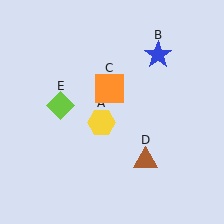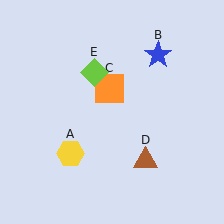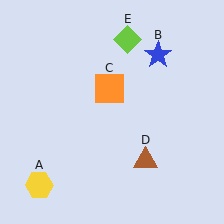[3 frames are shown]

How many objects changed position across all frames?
2 objects changed position: yellow hexagon (object A), lime diamond (object E).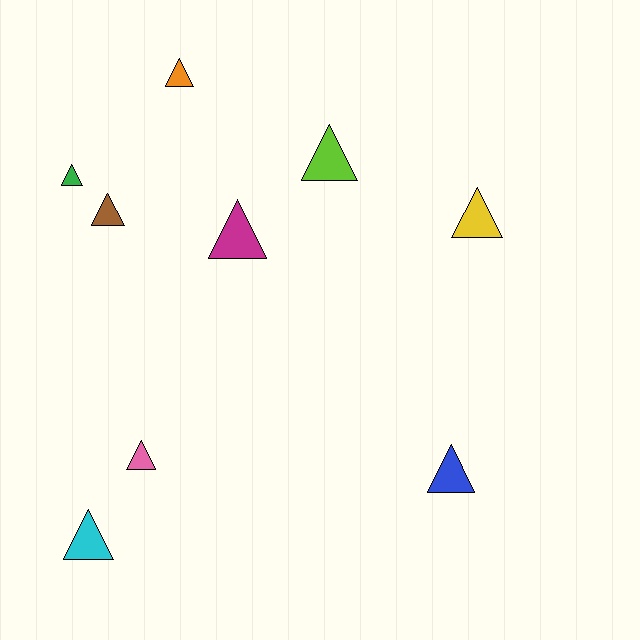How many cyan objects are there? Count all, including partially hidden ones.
There is 1 cyan object.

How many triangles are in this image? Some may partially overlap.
There are 9 triangles.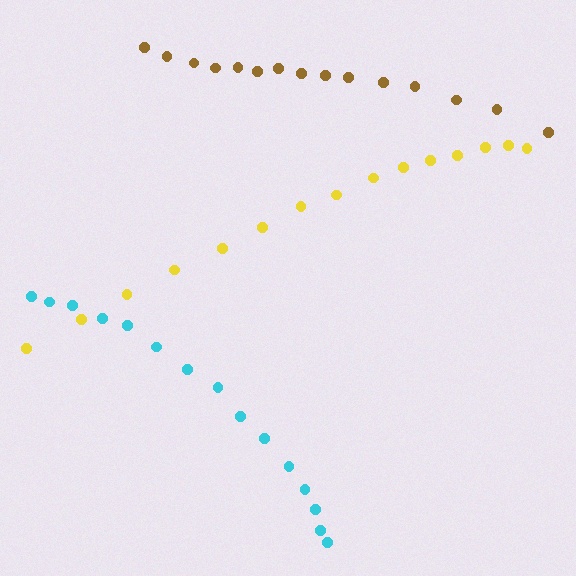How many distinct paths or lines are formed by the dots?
There are 3 distinct paths.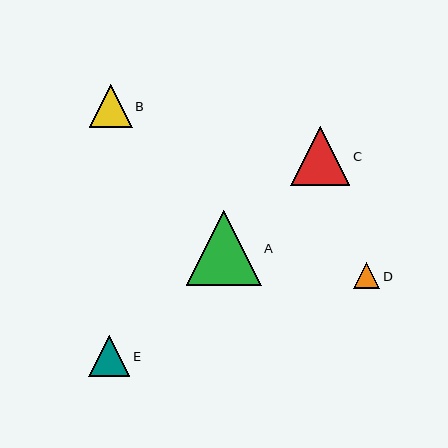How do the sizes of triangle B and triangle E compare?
Triangle B and triangle E are approximately the same size.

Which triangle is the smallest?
Triangle D is the smallest with a size of approximately 26 pixels.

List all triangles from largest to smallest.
From largest to smallest: A, C, B, E, D.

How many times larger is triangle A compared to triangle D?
Triangle A is approximately 2.9 times the size of triangle D.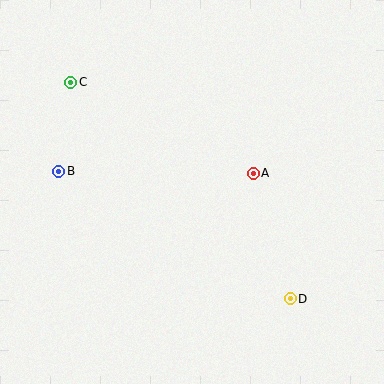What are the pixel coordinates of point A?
Point A is at (253, 173).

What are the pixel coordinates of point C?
Point C is at (71, 82).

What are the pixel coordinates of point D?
Point D is at (290, 299).